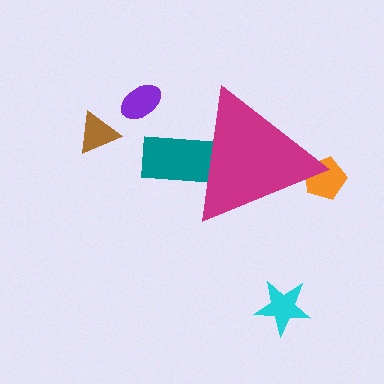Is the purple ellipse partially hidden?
No, the purple ellipse is fully visible.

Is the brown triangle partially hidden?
No, the brown triangle is fully visible.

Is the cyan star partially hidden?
No, the cyan star is fully visible.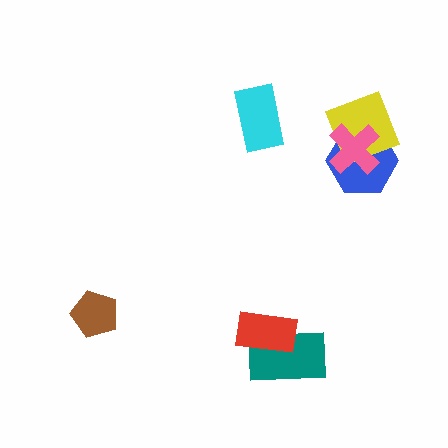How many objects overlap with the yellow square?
2 objects overlap with the yellow square.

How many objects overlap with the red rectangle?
1 object overlaps with the red rectangle.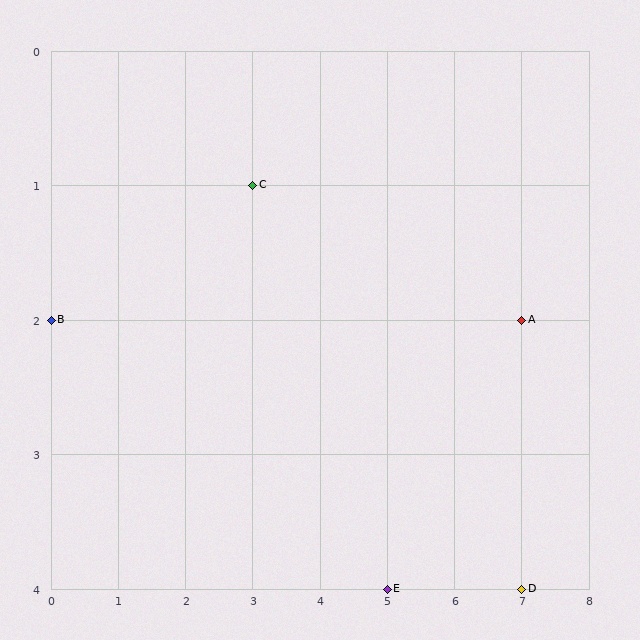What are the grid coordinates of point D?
Point D is at grid coordinates (7, 4).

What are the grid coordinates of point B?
Point B is at grid coordinates (0, 2).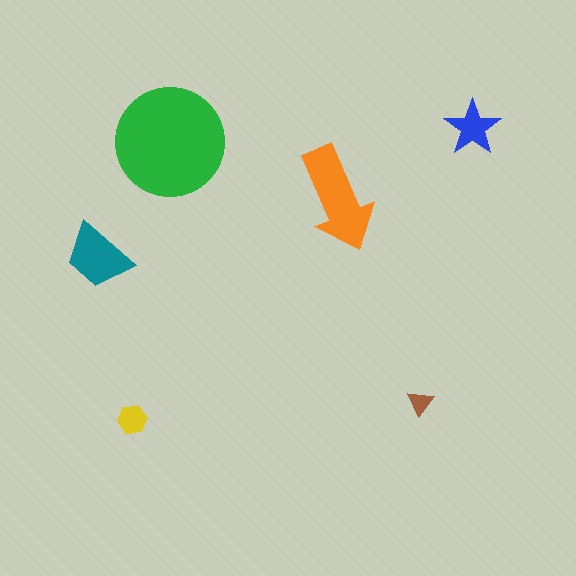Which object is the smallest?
The brown triangle.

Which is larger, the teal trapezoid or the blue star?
The teal trapezoid.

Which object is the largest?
The green circle.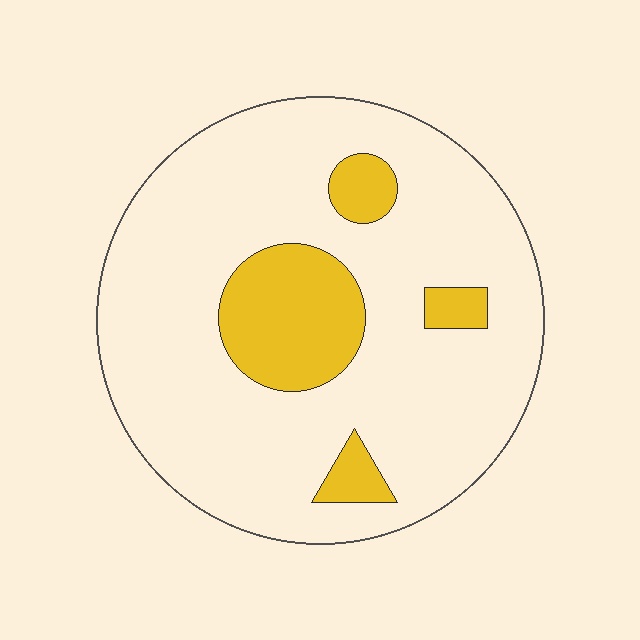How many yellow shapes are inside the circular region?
4.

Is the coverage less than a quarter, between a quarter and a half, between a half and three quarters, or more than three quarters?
Less than a quarter.